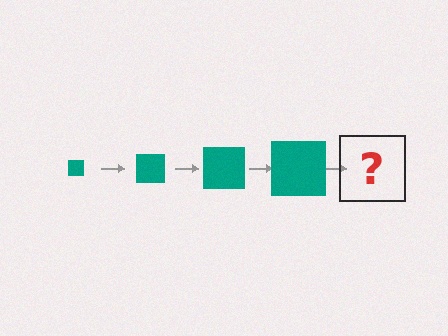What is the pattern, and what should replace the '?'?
The pattern is that the square gets progressively larger each step. The '?' should be a teal square, larger than the previous one.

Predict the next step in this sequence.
The next step is a teal square, larger than the previous one.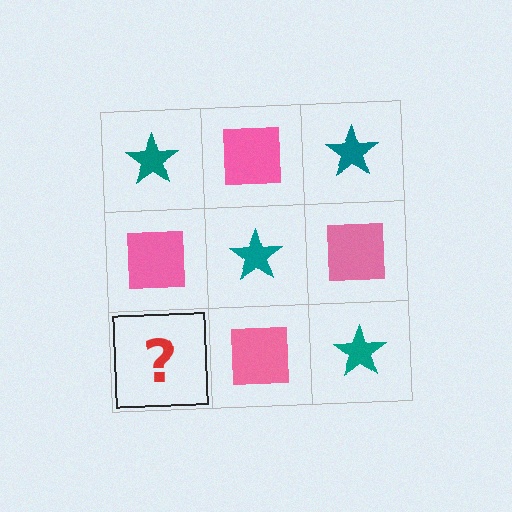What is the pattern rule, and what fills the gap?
The rule is that it alternates teal star and pink square in a checkerboard pattern. The gap should be filled with a teal star.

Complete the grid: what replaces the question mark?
The question mark should be replaced with a teal star.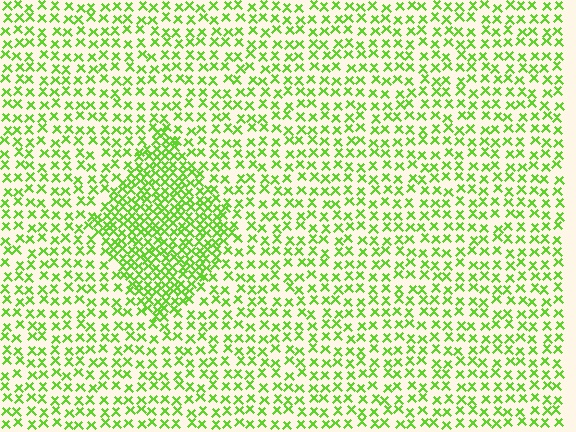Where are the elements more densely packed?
The elements are more densely packed inside the diamond boundary.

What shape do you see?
I see a diamond.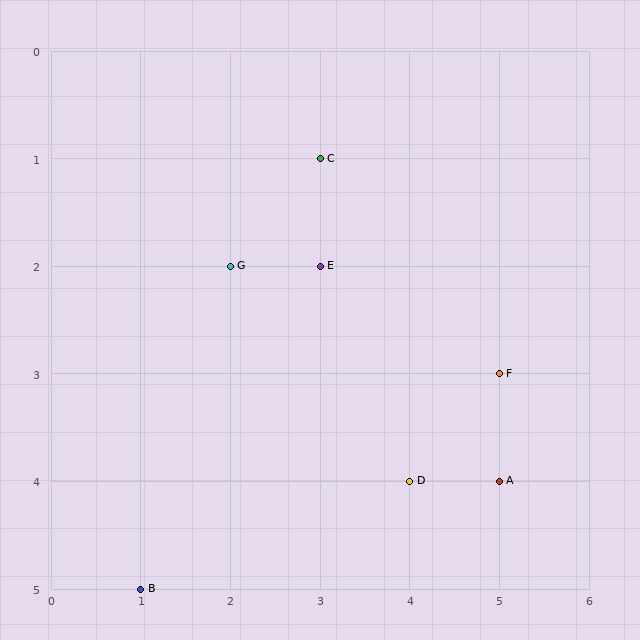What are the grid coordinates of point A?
Point A is at grid coordinates (5, 4).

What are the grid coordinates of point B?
Point B is at grid coordinates (1, 5).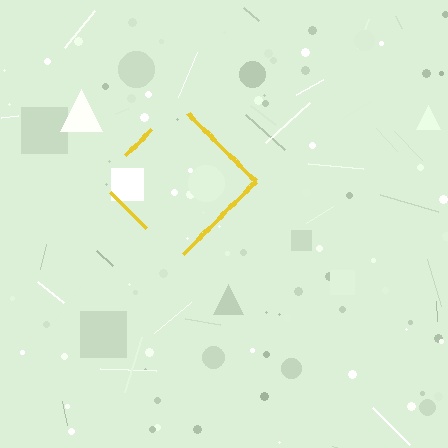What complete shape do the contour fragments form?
The contour fragments form a diamond.